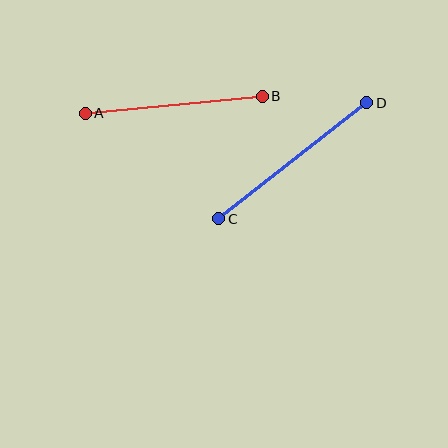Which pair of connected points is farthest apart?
Points C and D are farthest apart.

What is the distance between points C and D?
The distance is approximately 188 pixels.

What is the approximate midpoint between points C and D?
The midpoint is at approximately (293, 161) pixels.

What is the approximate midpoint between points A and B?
The midpoint is at approximately (174, 105) pixels.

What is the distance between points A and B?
The distance is approximately 178 pixels.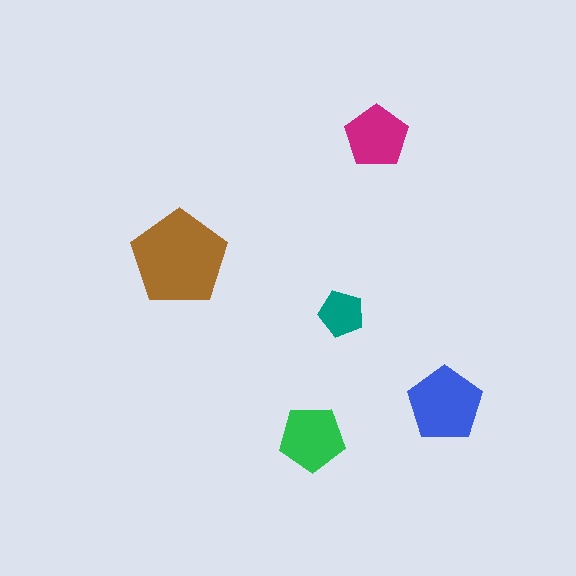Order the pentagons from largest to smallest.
the brown one, the blue one, the green one, the magenta one, the teal one.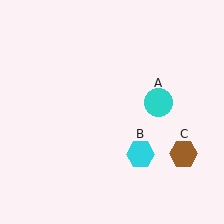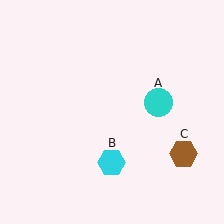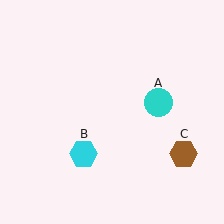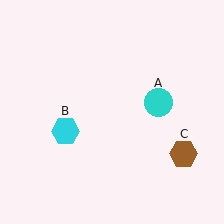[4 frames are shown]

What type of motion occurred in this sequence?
The cyan hexagon (object B) rotated clockwise around the center of the scene.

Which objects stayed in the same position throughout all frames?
Cyan circle (object A) and brown hexagon (object C) remained stationary.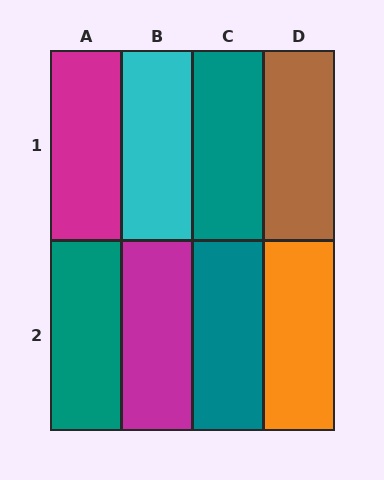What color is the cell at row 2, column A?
Teal.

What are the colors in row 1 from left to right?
Magenta, cyan, teal, brown.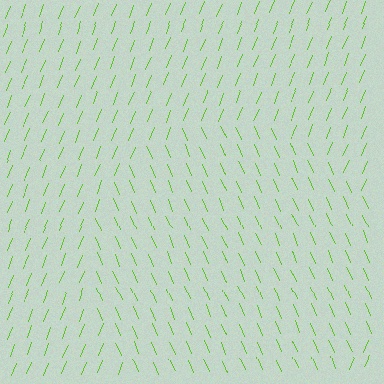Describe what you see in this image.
The image is filled with small lime line segments. A circle region in the image has lines oriented differently from the surrounding lines, creating a visible texture boundary.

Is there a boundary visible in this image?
Yes, there is a texture boundary formed by a change in line orientation.